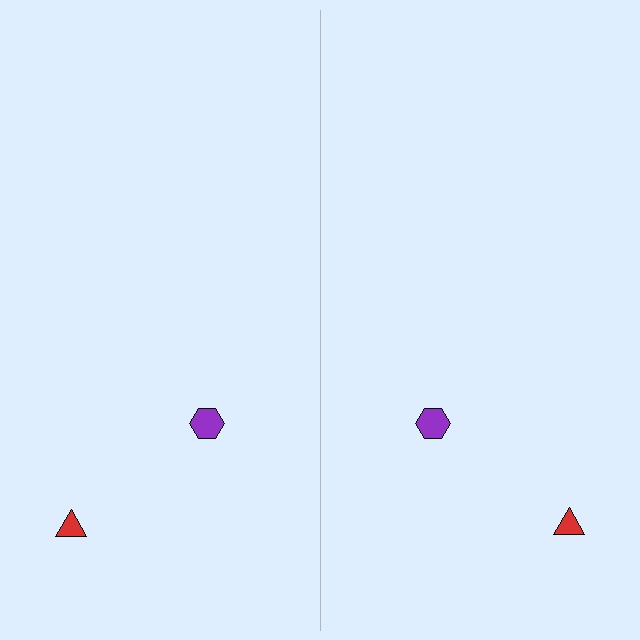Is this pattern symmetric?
Yes, this pattern has bilateral (reflection) symmetry.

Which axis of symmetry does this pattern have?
The pattern has a vertical axis of symmetry running through the center of the image.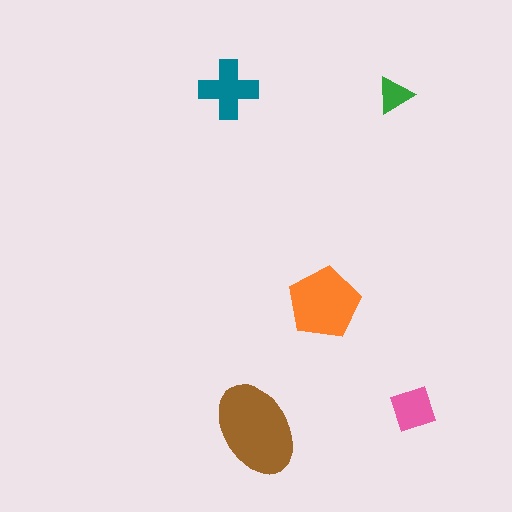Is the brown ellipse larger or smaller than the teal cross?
Larger.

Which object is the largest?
The brown ellipse.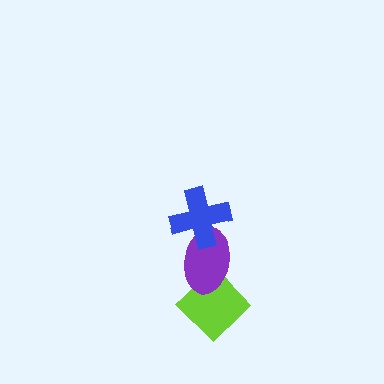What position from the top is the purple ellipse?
The purple ellipse is 2nd from the top.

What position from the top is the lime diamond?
The lime diamond is 3rd from the top.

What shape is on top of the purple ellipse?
The blue cross is on top of the purple ellipse.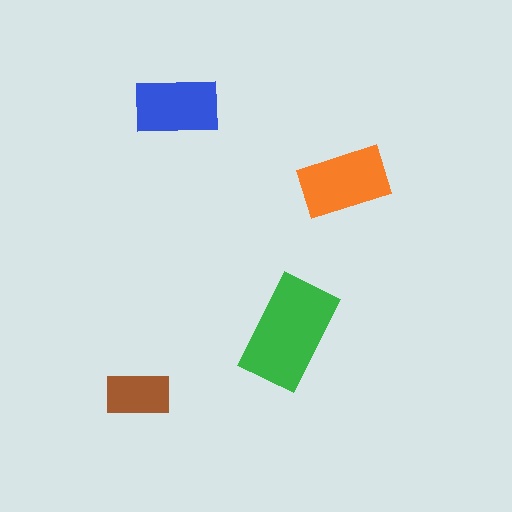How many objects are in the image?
There are 4 objects in the image.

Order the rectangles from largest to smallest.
the green one, the orange one, the blue one, the brown one.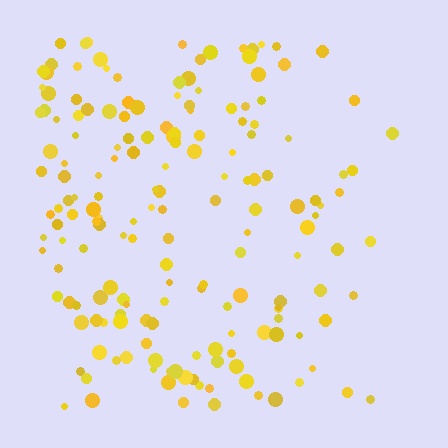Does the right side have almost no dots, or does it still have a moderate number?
Still a moderate number, just noticeably fewer than the left.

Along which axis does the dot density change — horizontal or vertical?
Horizontal.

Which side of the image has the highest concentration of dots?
The left.